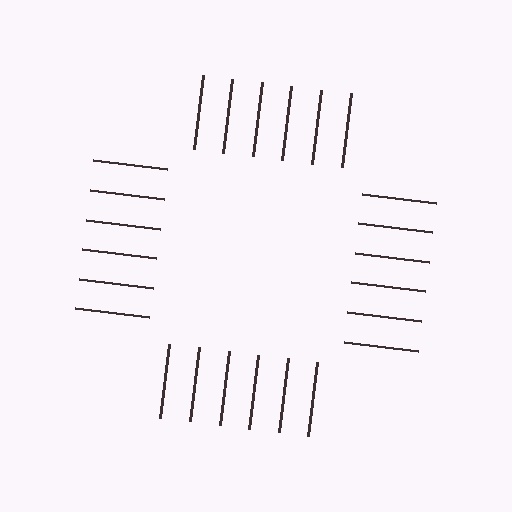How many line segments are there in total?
24 — 6 along each of the 4 edges.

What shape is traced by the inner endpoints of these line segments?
An illusory square — the line segments terminate on its edges but no continuous stroke is drawn.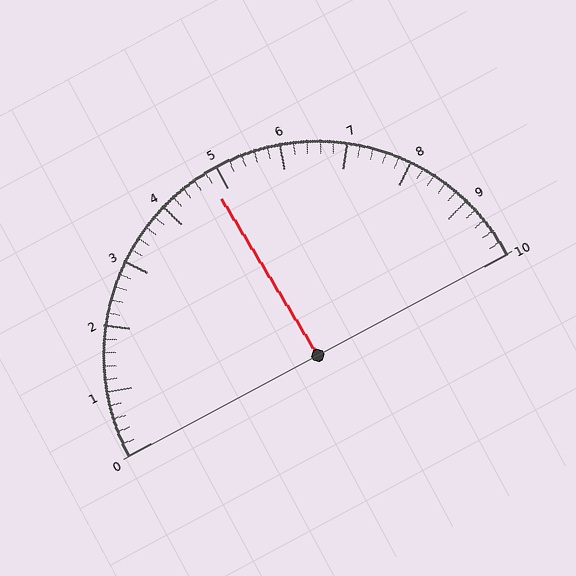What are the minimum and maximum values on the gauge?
The gauge ranges from 0 to 10.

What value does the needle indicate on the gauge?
The needle indicates approximately 4.8.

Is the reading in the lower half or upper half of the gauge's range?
The reading is in the lower half of the range (0 to 10).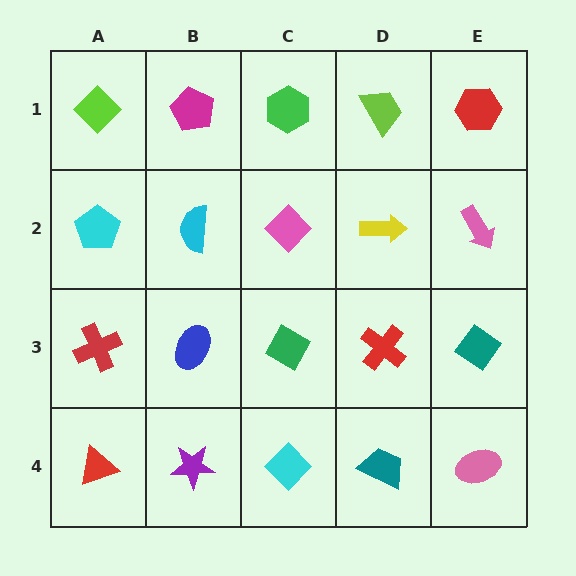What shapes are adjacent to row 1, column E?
A pink arrow (row 2, column E), a lime trapezoid (row 1, column D).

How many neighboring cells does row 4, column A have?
2.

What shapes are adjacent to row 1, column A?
A cyan pentagon (row 2, column A), a magenta pentagon (row 1, column B).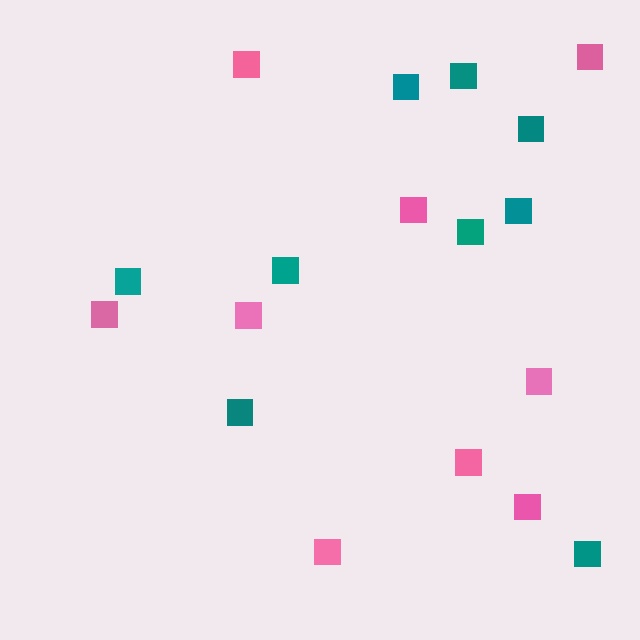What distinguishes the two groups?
There are 2 groups: one group of pink squares (9) and one group of teal squares (9).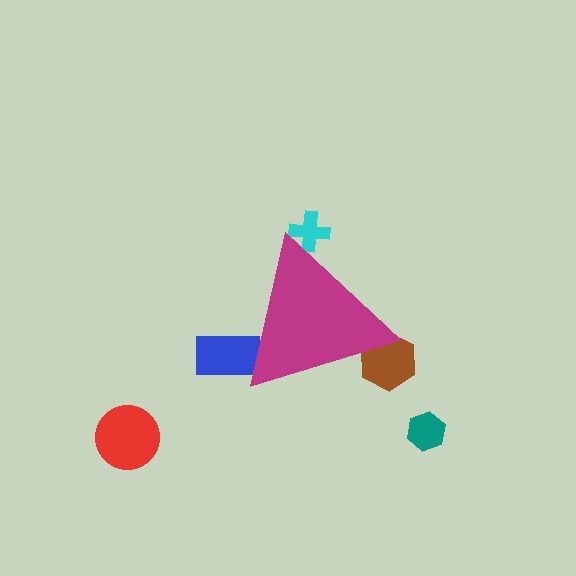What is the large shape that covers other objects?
A magenta triangle.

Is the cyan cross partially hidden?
Yes, the cyan cross is partially hidden behind the magenta triangle.